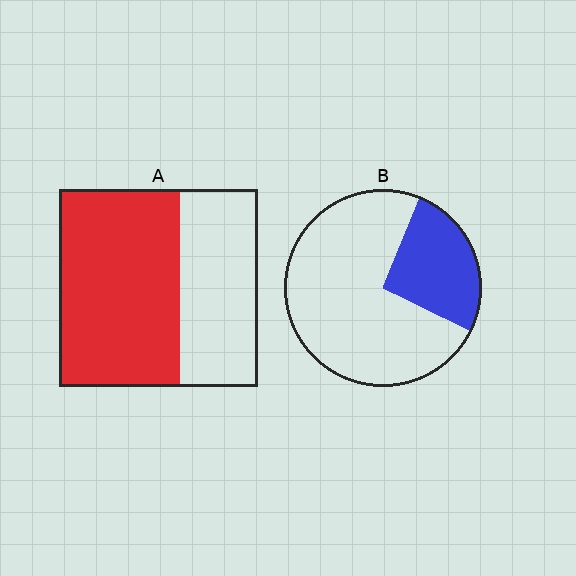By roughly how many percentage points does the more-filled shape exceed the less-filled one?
By roughly 35 percentage points (A over B).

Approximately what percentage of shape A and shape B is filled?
A is approximately 60% and B is approximately 25%.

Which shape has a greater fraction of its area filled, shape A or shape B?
Shape A.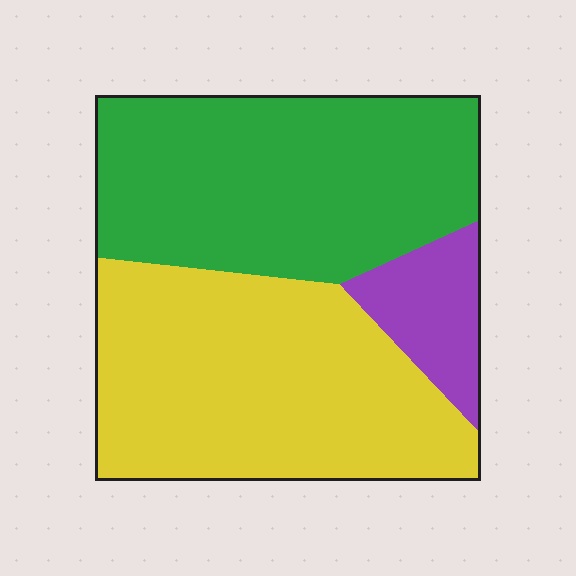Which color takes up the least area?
Purple, at roughly 10%.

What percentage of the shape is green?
Green takes up about two fifths (2/5) of the shape.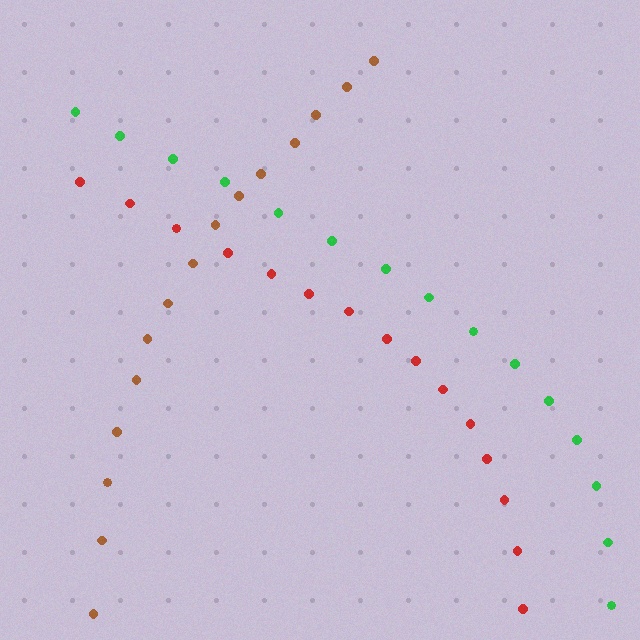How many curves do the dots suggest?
There are 3 distinct paths.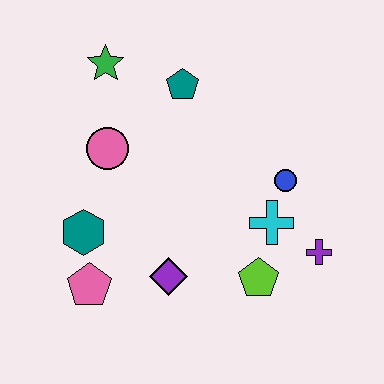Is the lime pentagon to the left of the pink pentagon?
No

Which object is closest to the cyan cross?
The blue circle is closest to the cyan cross.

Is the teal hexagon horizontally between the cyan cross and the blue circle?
No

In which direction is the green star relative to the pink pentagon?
The green star is above the pink pentagon.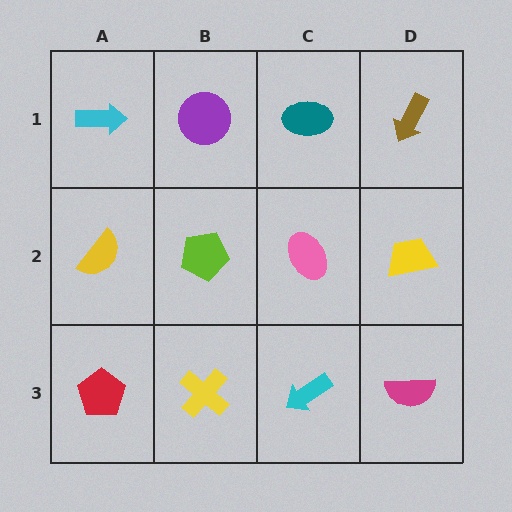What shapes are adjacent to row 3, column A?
A yellow semicircle (row 2, column A), a yellow cross (row 3, column B).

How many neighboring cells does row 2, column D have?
3.